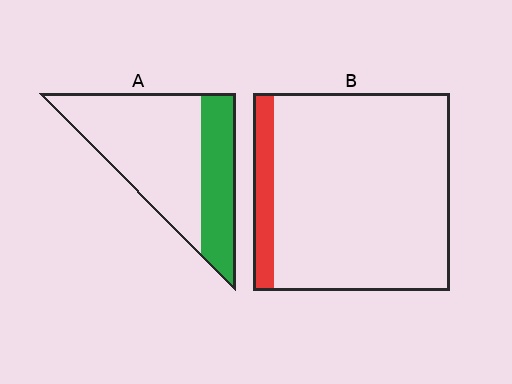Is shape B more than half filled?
No.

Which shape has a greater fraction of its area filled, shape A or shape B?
Shape A.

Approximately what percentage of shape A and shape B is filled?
A is approximately 30% and B is approximately 10%.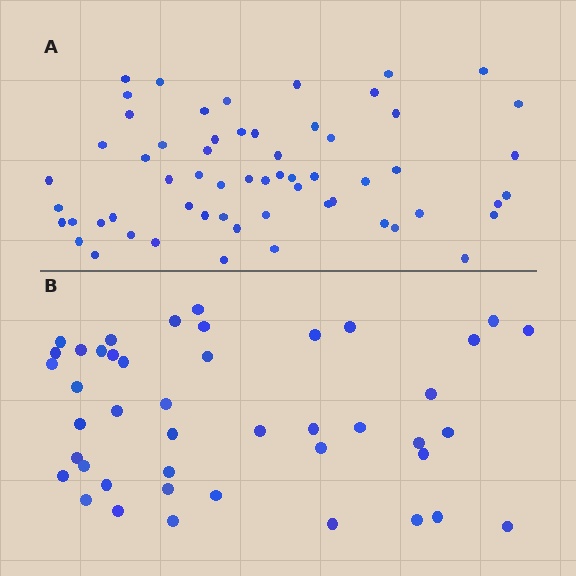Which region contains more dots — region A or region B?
Region A (the top region) has more dots.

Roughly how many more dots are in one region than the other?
Region A has approximately 15 more dots than region B.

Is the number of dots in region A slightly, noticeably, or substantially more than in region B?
Region A has noticeably more, but not dramatically so. The ratio is roughly 1.4 to 1.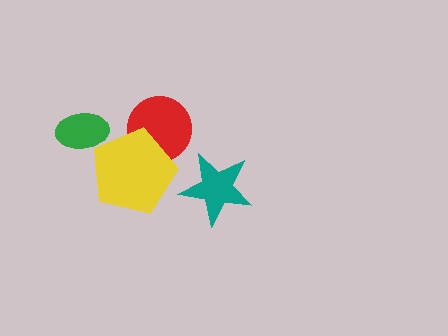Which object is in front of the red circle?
The yellow pentagon is in front of the red circle.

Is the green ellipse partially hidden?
No, no other shape covers it.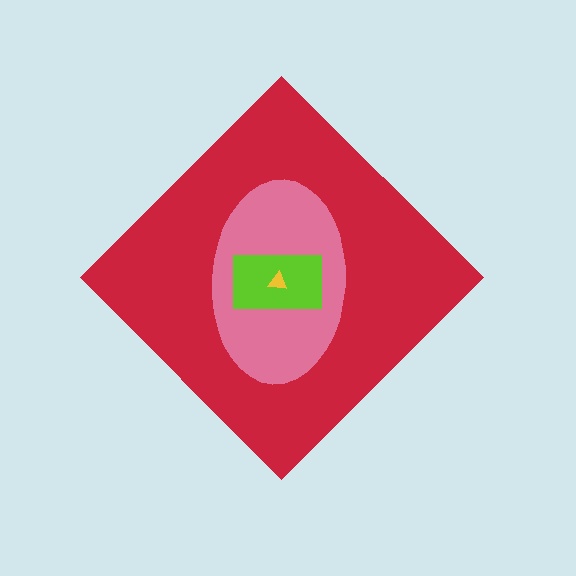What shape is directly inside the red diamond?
The pink ellipse.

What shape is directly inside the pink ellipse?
The lime rectangle.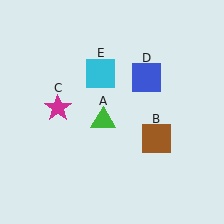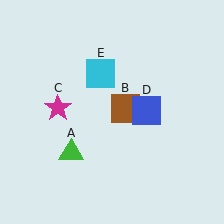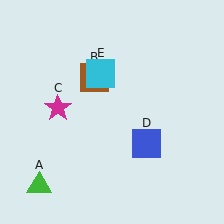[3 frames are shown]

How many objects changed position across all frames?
3 objects changed position: green triangle (object A), brown square (object B), blue square (object D).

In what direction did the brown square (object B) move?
The brown square (object B) moved up and to the left.